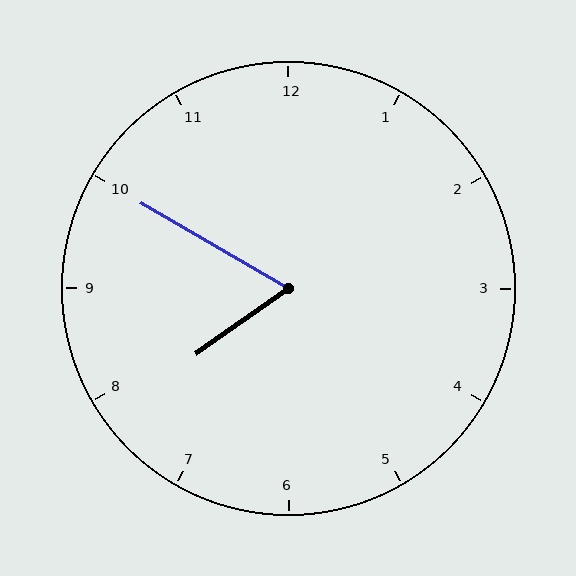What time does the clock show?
7:50.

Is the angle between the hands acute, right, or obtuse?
It is acute.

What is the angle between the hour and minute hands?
Approximately 65 degrees.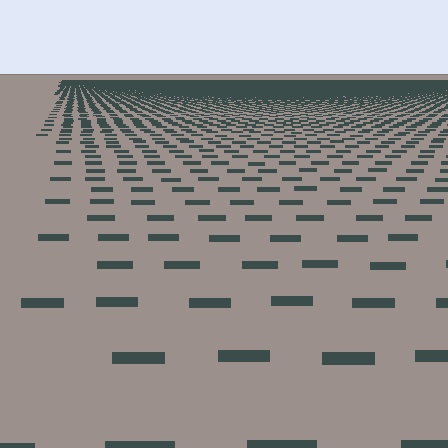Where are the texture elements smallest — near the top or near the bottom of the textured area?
Near the top.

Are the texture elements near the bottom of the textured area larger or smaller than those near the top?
Larger. Near the bottom, elements are closer to the viewer and appear at a bigger on-screen size.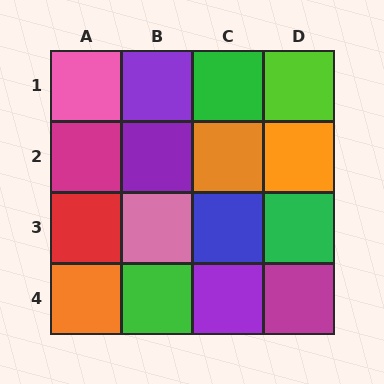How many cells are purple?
3 cells are purple.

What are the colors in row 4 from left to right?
Orange, green, purple, magenta.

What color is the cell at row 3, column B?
Pink.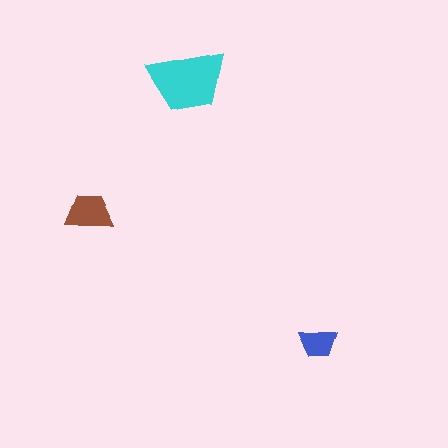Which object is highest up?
The cyan trapezoid is topmost.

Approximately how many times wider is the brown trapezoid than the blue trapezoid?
About 1.5 times wider.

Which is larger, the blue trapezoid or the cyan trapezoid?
The cyan one.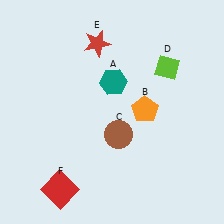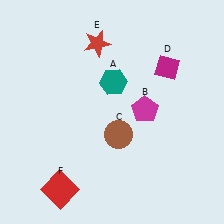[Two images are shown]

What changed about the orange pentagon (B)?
In Image 1, B is orange. In Image 2, it changed to magenta.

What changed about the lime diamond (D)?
In Image 1, D is lime. In Image 2, it changed to magenta.